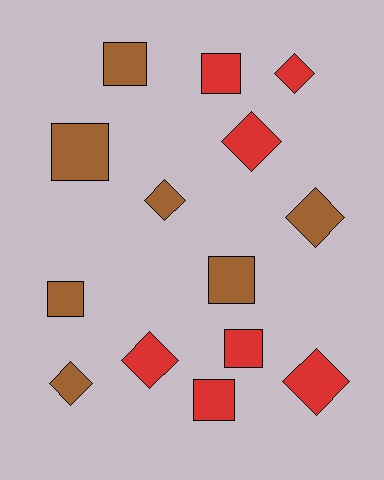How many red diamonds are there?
There are 4 red diamonds.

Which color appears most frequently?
Red, with 7 objects.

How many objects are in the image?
There are 14 objects.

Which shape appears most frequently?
Square, with 7 objects.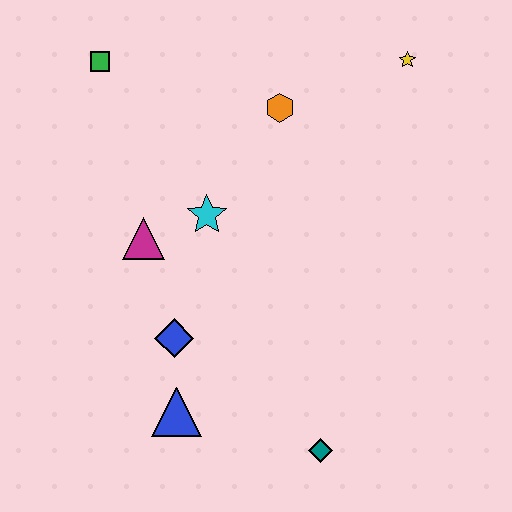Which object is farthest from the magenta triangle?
The yellow star is farthest from the magenta triangle.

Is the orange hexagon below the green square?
Yes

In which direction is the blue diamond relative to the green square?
The blue diamond is below the green square.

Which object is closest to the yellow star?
The orange hexagon is closest to the yellow star.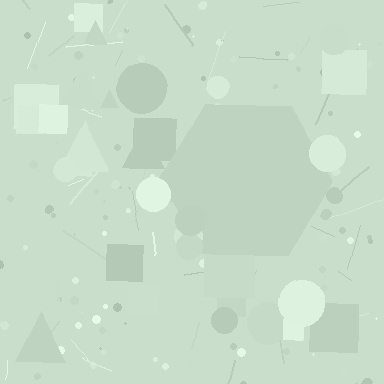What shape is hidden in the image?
A hexagon is hidden in the image.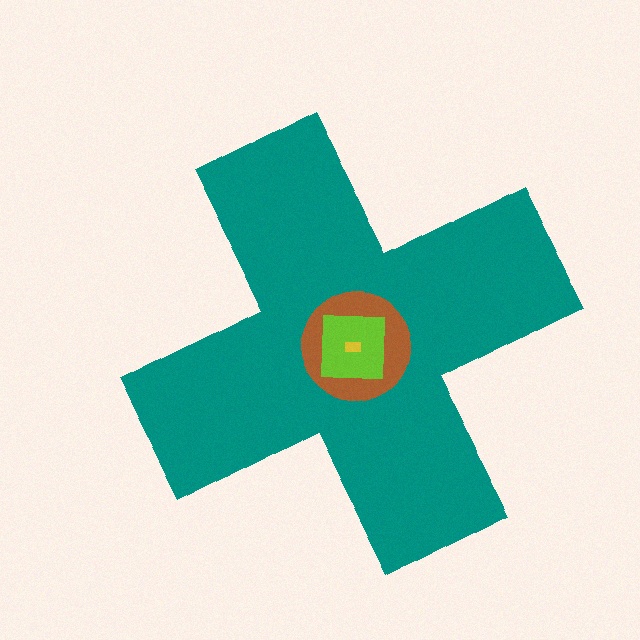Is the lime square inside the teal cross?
Yes.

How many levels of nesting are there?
4.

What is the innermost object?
The yellow rectangle.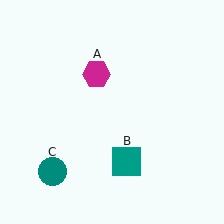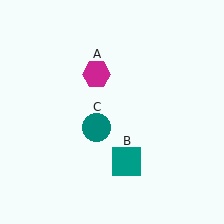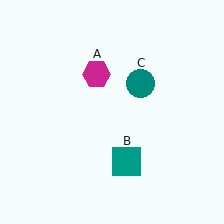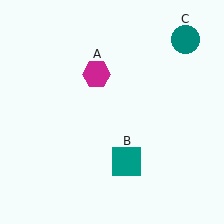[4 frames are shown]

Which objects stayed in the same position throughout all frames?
Magenta hexagon (object A) and teal square (object B) remained stationary.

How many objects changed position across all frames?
1 object changed position: teal circle (object C).